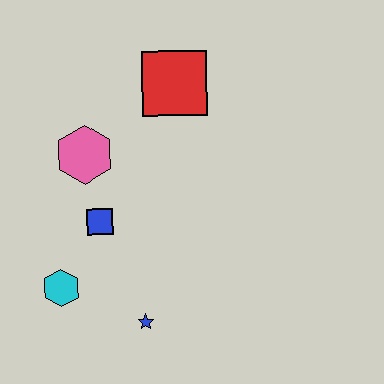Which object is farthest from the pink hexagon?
The blue star is farthest from the pink hexagon.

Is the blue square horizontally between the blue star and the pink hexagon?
Yes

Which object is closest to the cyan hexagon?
The blue square is closest to the cyan hexagon.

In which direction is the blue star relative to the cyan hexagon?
The blue star is to the right of the cyan hexagon.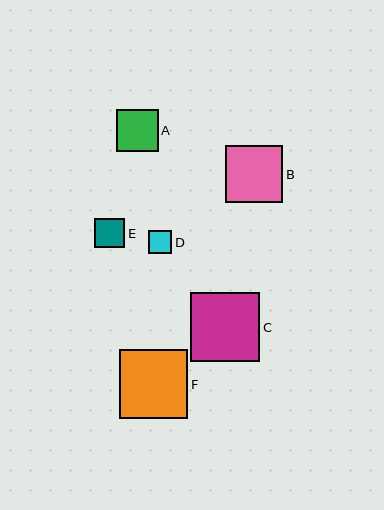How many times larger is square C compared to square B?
Square C is approximately 1.2 times the size of square B.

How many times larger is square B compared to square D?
Square B is approximately 2.5 times the size of square D.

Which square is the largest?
Square C is the largest with a size of approximately 69 pixels.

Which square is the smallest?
Square D is the smallest with a size of approximately 23 pixels.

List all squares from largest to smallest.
From largest to smallest: C, F, B, A, E, D.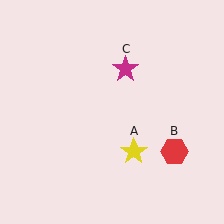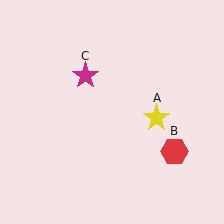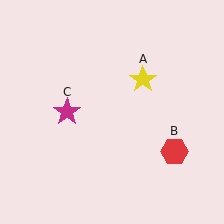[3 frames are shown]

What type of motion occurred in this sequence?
The yellow star (object A), magenta star (object C) rotated counterclockwise around the center of the scene.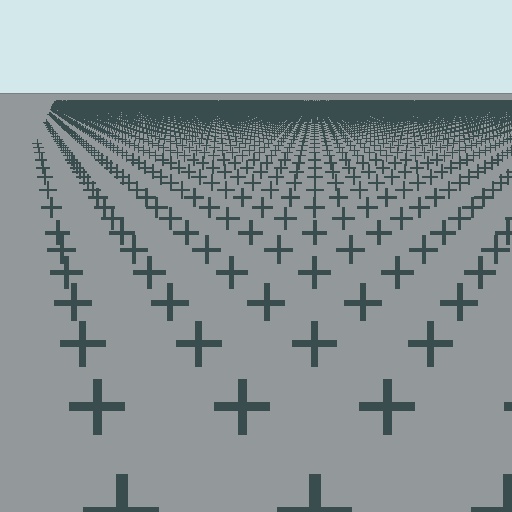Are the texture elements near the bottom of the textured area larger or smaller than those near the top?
Larger. Near the bottom, elements are closer to the viewer and appear at a bigger on-screen size.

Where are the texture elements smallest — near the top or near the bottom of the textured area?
Near the top.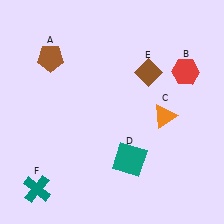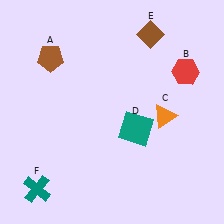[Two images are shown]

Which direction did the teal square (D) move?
The teal square (D) moved up.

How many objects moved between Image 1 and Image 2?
2 objects moved between the two images.